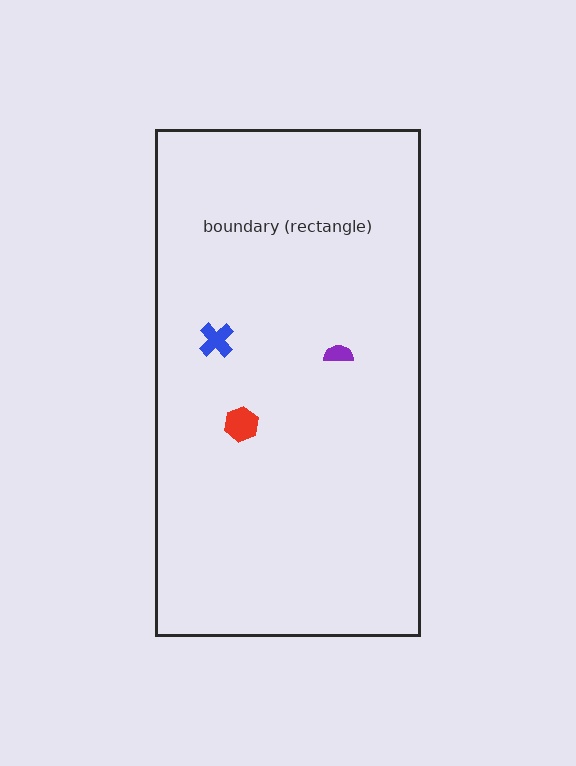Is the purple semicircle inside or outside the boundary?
Inside.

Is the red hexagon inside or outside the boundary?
Inside.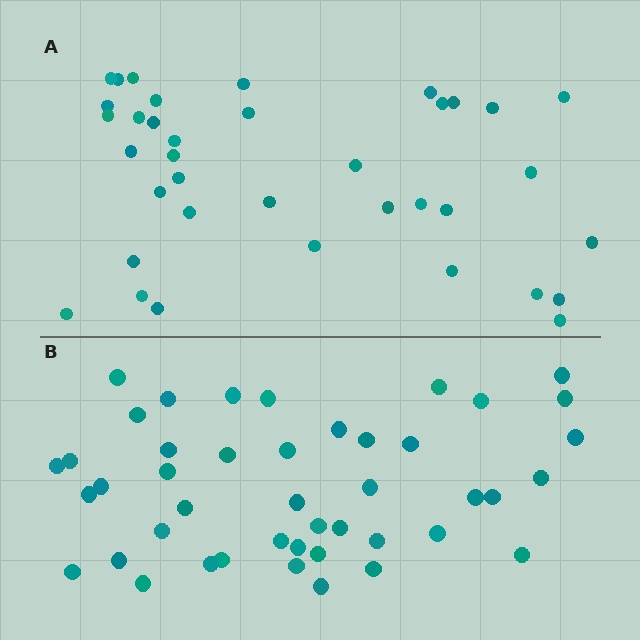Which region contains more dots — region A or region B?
Region B (the bottom region) has more dots.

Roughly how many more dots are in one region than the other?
Region B has roughly 8 or so more dots than region A.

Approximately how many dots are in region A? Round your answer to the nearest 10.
About 40 dots. (The exact count is 37, which rounds to 40.)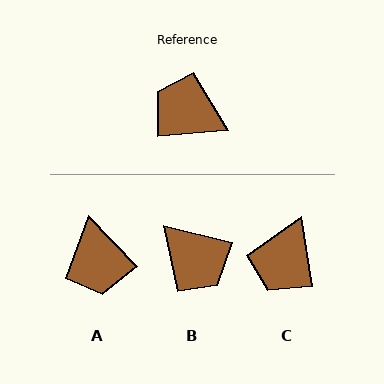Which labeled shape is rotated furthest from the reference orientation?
B, about 161 degrees away.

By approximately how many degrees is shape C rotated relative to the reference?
Approximately 94 degrees counter-clockwise.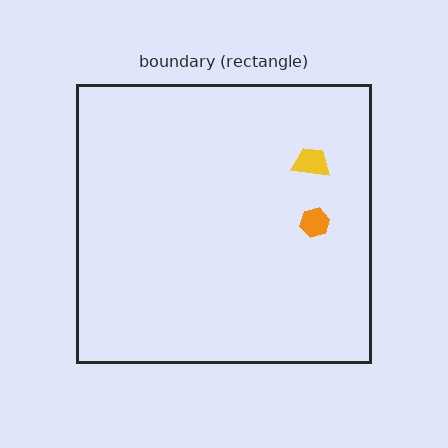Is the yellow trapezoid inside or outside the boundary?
Inside.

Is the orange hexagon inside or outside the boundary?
Inside.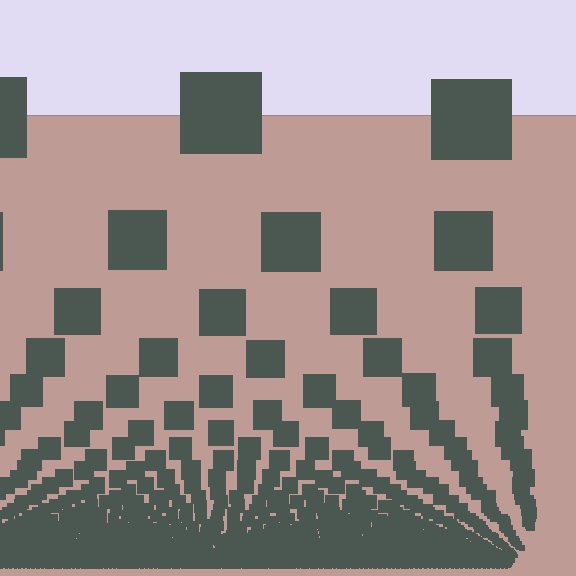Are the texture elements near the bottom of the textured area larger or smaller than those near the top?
Smaller. The gradient is inverted — elements near the bottom are smaller and denser.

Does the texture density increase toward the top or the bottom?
Density increases toward the bottom.